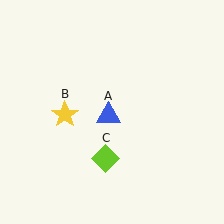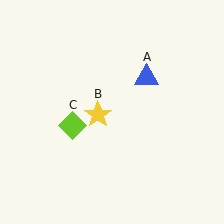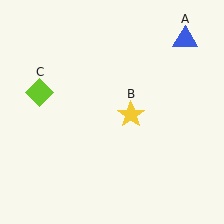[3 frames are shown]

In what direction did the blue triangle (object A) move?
The blue triangle (object A) moved up and to the right.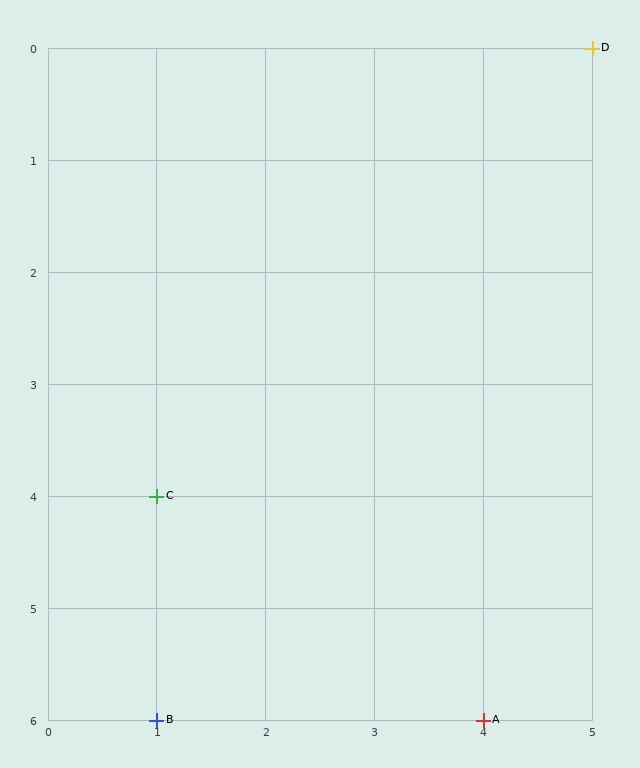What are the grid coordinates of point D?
Point D is at grid coordinates (5, 0).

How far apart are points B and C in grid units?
Points B and C are 2 rows apart.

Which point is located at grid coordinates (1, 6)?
Point B is at (1, 6).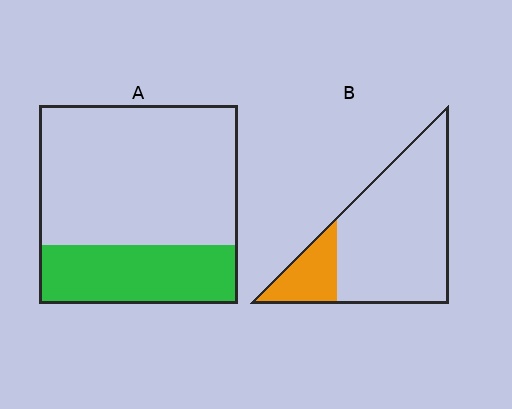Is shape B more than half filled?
No.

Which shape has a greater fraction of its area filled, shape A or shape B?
Shape A.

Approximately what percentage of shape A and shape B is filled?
A is approximately 30% and B is approximately 20%.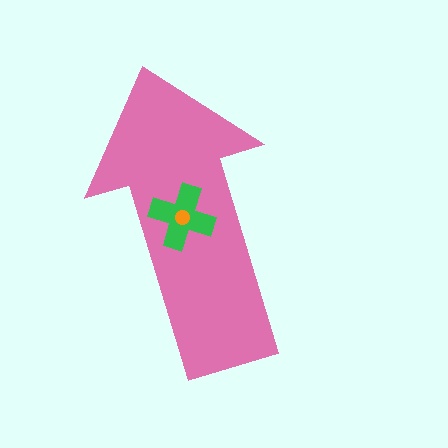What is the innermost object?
The orange circle.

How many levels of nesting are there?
3.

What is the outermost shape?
The pink arrow.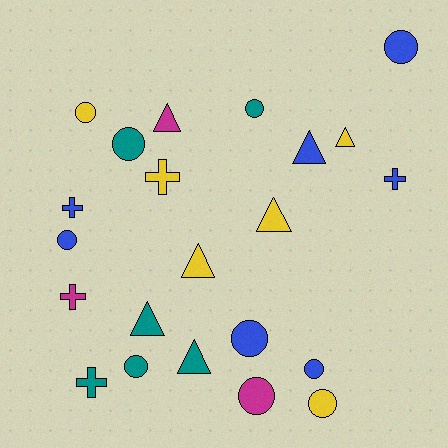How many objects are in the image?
There are 22 objects.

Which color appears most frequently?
Blue, with 7 objects.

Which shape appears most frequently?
Circle, with 10 objects.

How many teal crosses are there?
There is 1 teal cross.